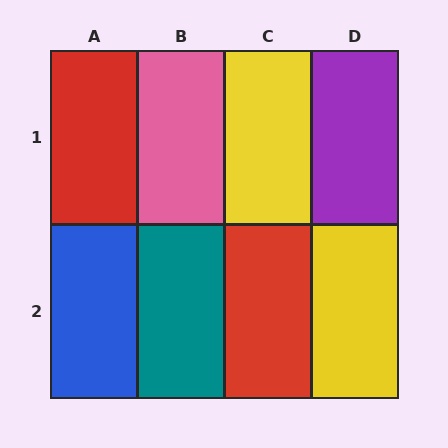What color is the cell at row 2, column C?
Red.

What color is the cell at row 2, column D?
Yellow.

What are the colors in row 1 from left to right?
Red, pink, yellow, purple.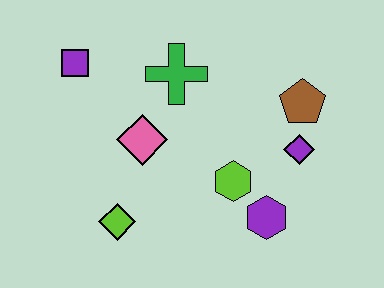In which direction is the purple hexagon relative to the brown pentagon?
The purple hexagon is below the brown pentagon.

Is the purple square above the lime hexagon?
Yes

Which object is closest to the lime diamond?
The pink diamond is closest to the lime diamond.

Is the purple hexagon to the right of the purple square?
Yes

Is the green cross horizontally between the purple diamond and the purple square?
Yes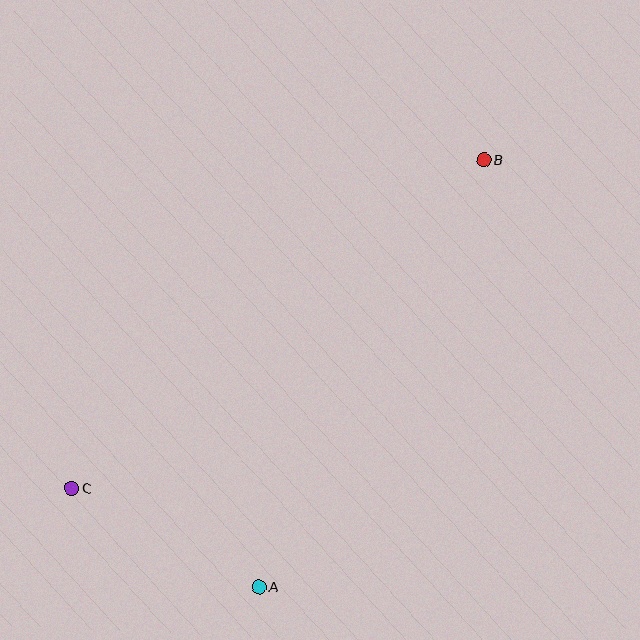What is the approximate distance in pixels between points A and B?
The distance between A and B is approximately 483 pixels.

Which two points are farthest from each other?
Points B and C are farthest from each other.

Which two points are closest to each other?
Points A and C are closest to each other.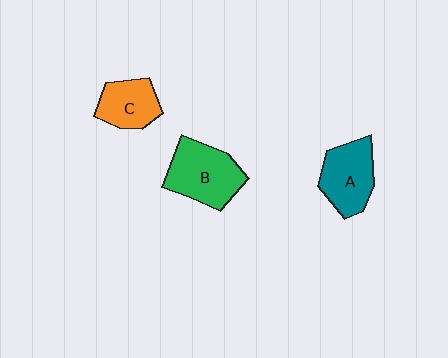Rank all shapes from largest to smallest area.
From largest to smallest: B (green), A (teal), C (orange).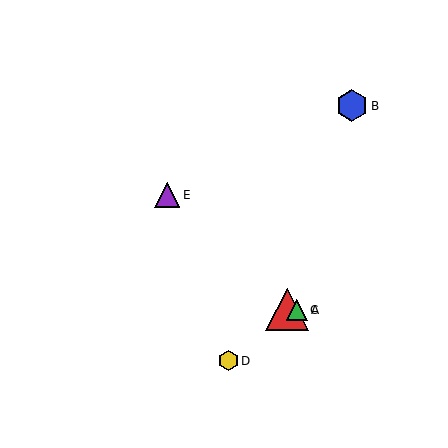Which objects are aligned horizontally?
Objects A, C are aligned horizontally.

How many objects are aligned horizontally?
2 objects (A, C) are aligned horizontally.